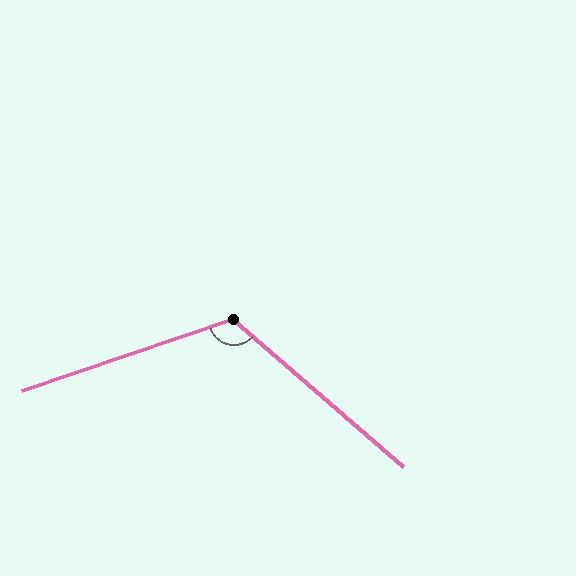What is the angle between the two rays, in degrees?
Approximately 121 degrees.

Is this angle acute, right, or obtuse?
It is obtuse.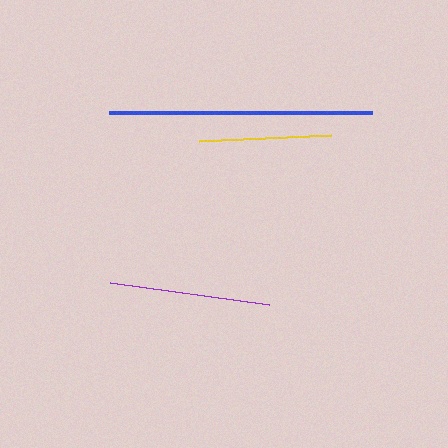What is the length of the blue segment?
The blue segment is approximately 263 pixels long.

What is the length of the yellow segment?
The yellow segment is approximately 132 pixels long.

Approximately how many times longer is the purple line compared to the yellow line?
The purple line is approximately 1.2 times the length of the yellow line.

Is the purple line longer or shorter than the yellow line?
The purple line is longer than the yellow line.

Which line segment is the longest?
The blue line is the longest at approximately 263 pixels.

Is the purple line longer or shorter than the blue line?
The blue line is longer than the purple line.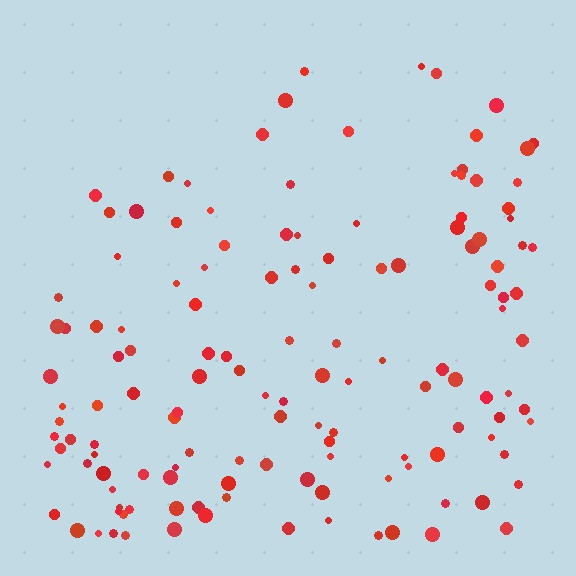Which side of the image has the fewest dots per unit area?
The top.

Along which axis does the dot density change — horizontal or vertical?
Vertical.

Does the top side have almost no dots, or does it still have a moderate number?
Still a moderate number, just noticeably fewer than the bottom.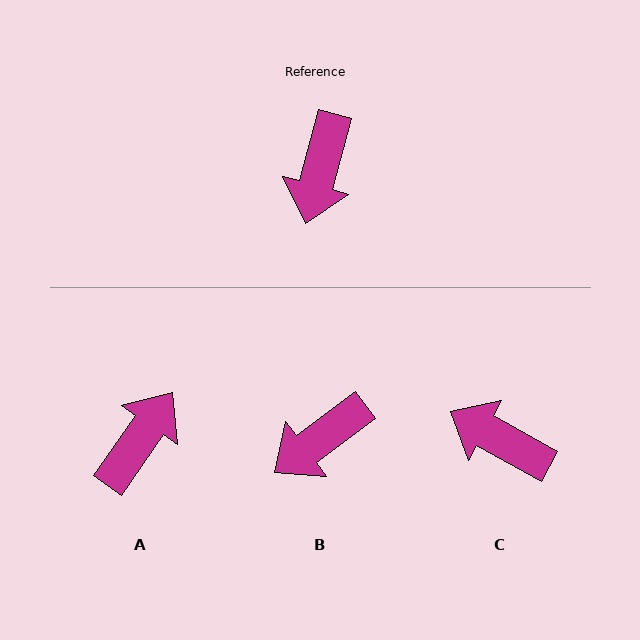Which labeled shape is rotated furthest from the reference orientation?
A, about 160 degrees away.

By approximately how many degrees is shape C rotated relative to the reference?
Approximately 104 degrees clockwise.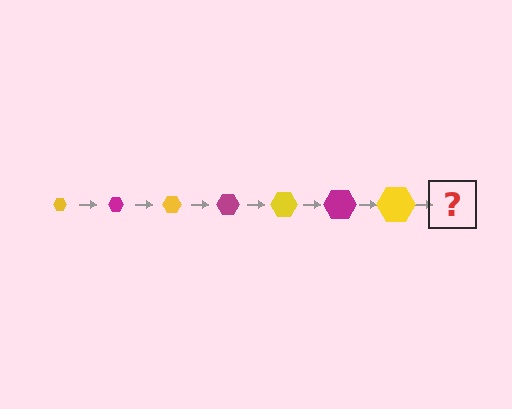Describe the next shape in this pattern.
It should be a magenta hexagon, larger than the previous one.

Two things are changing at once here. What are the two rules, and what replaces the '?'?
The two rules are that the hexagon grows larger each step and the color cycles through yellow and magenta. The '?' should be a magenta hexagon, larger than the previous one.